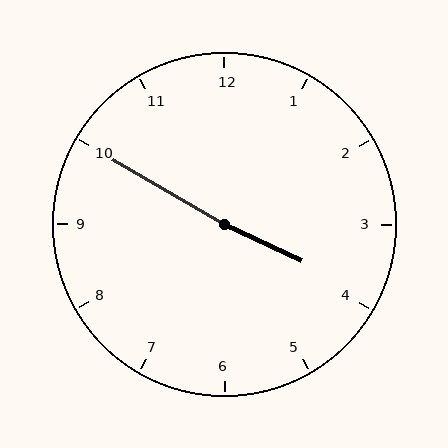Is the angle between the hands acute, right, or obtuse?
It is obtuse.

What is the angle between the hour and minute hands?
Approximately 175 degrees.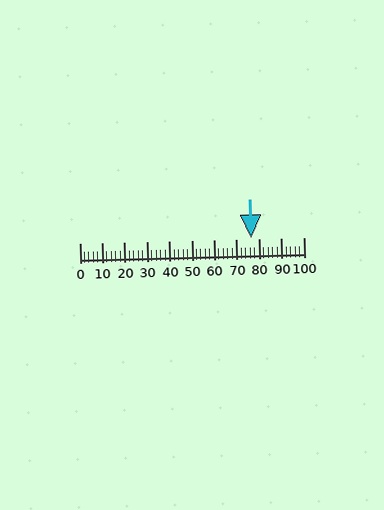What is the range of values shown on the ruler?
The ruler shows values from 0 to 100.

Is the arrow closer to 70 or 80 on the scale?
The arrow is closer to 80.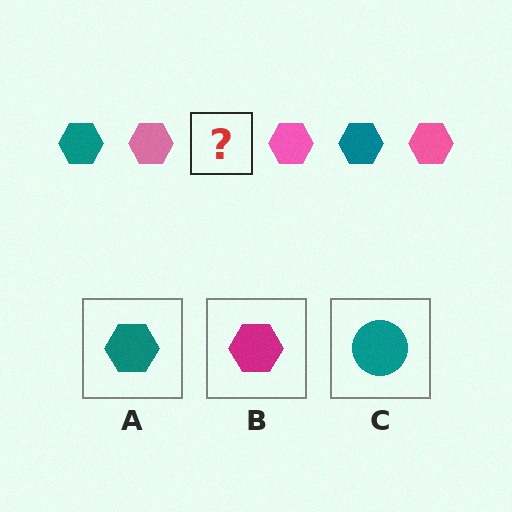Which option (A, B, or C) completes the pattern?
A.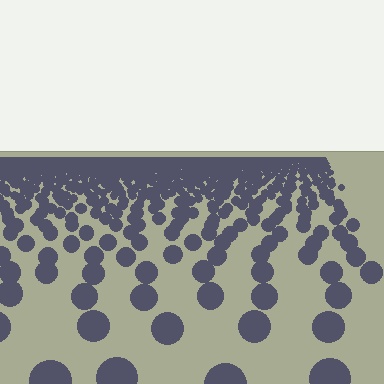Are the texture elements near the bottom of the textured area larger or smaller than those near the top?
Larger. Near the bottom, elements are closer to the viewer and appear at a bigger on-screen size.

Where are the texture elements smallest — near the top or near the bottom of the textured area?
Near the top.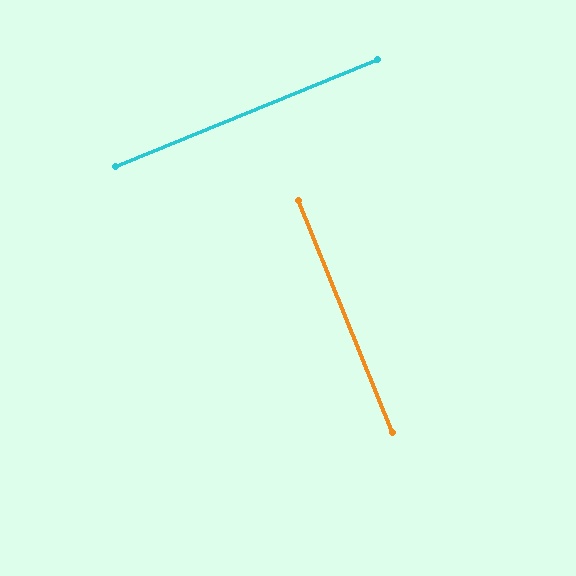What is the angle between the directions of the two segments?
Approximately 90 degrees.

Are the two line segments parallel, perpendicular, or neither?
Perpendicular — they meet at approximately 90°.